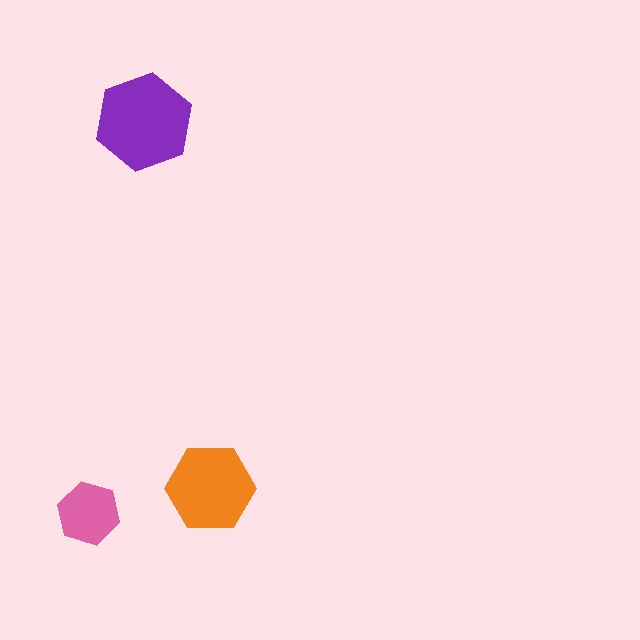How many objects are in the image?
There are 3 objects in the image.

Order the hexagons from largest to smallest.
the purple one, the orange one, the pink one.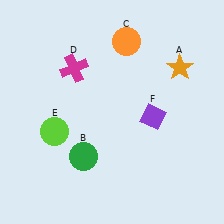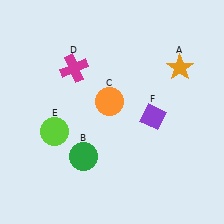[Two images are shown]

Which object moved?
The orange circle (C) moved down.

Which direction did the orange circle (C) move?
The orange circle (C) moved down.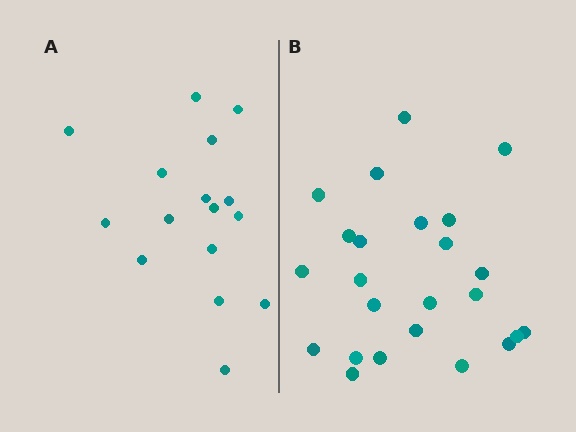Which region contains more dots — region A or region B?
Region B (the right region) has more dots.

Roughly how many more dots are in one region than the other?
Region B has roughly 8 or so more dots than region A.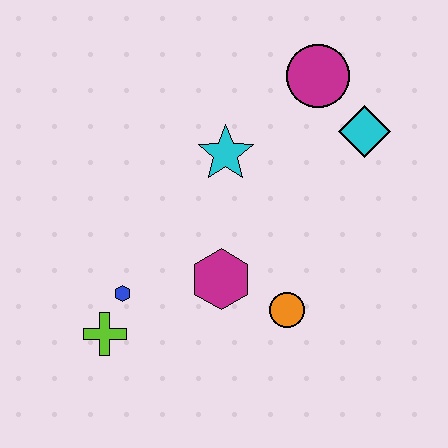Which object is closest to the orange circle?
The magenta hexagon is closest to the orange circle.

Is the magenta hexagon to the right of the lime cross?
Yes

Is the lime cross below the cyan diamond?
Yes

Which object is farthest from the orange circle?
The magenta circle is farthest from the orange circle.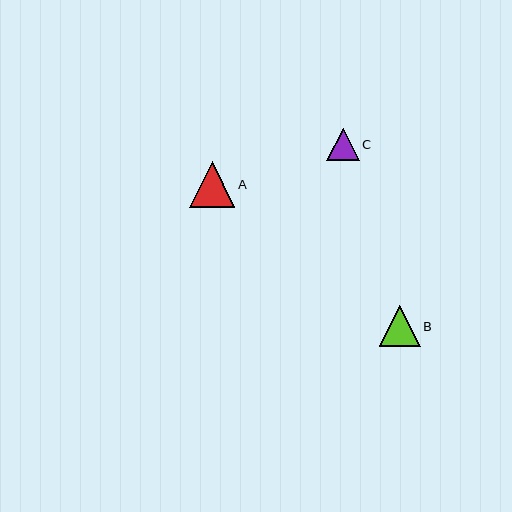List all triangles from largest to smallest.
From largest to smallest: A, B, C.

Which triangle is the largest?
Triangle A is the largest with a size of approximately 46 pixels.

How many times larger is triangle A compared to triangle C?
Triangle A is approximately 1.4 times the size of triangle C.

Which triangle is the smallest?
Triangle C is the smallest with a size of approximately 33 pixels.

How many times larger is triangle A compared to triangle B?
Triangle A is approximately 1.1 times the size of triangle B.